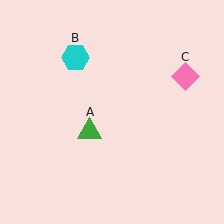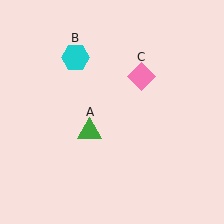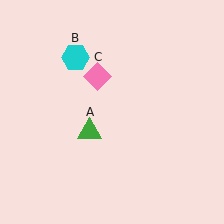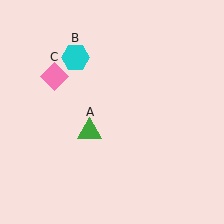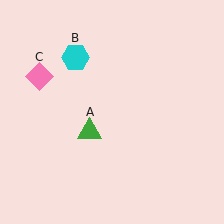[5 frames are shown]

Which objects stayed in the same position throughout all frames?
Green triangle (object A) and cyan hexagon (object B) remained stationary.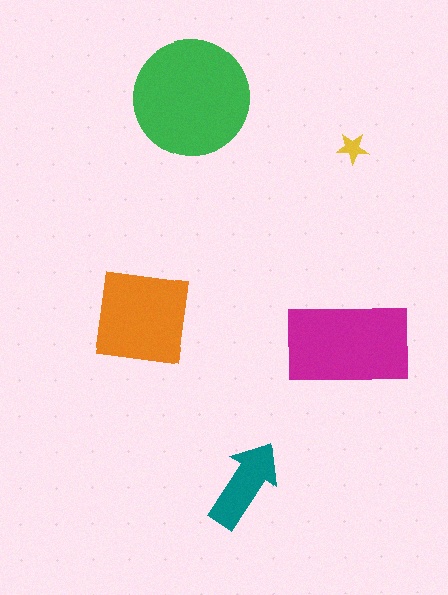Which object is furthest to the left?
The orange square is leftmost.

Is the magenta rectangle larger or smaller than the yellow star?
Larger.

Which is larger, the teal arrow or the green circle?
The green circle.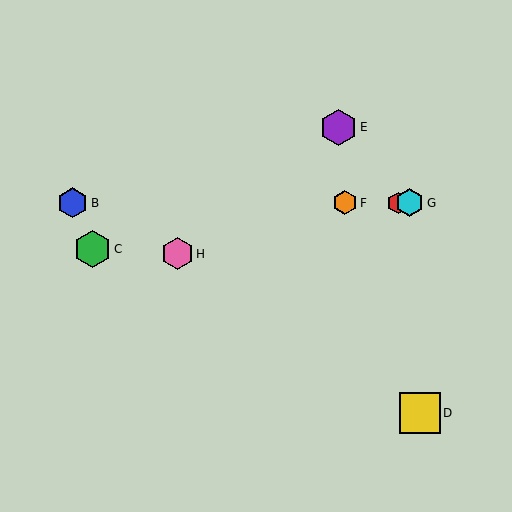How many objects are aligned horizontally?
4 objects (A, B, F, G) are aligned horizontally.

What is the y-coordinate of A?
Object A is at y≈203.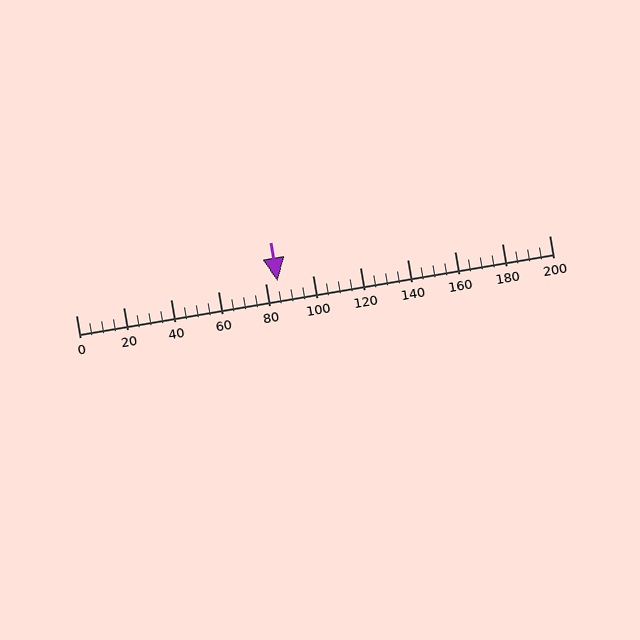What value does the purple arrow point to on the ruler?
The purple arrow points to approximately 85.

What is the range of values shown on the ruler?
The ruler shows values from 0 to 200.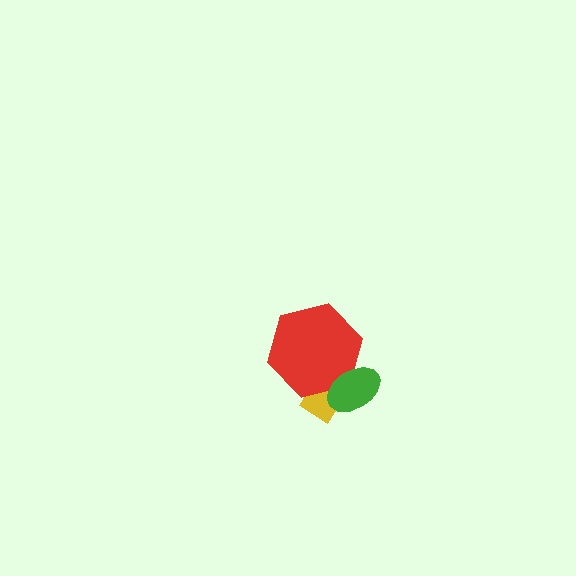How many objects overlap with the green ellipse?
2 objects overlap with the green ellipse.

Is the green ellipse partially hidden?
No, no other shape covers it.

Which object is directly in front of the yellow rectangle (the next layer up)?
The red hexagon is directly in front of the yellow rectangle.